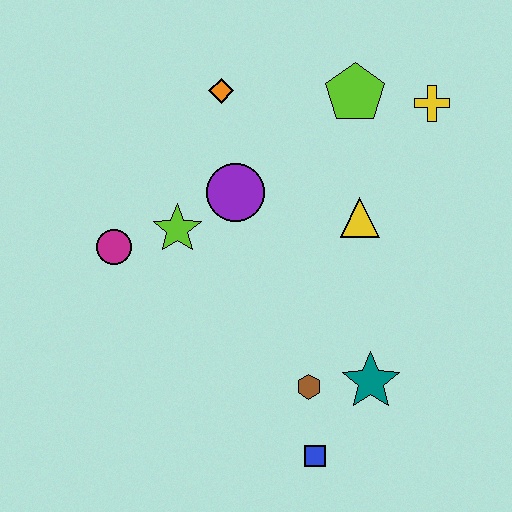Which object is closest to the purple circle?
The lime star is closest to the purple circle.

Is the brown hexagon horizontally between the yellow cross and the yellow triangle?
No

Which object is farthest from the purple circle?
The blue square is farthest from the purple circle.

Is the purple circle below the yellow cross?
Yes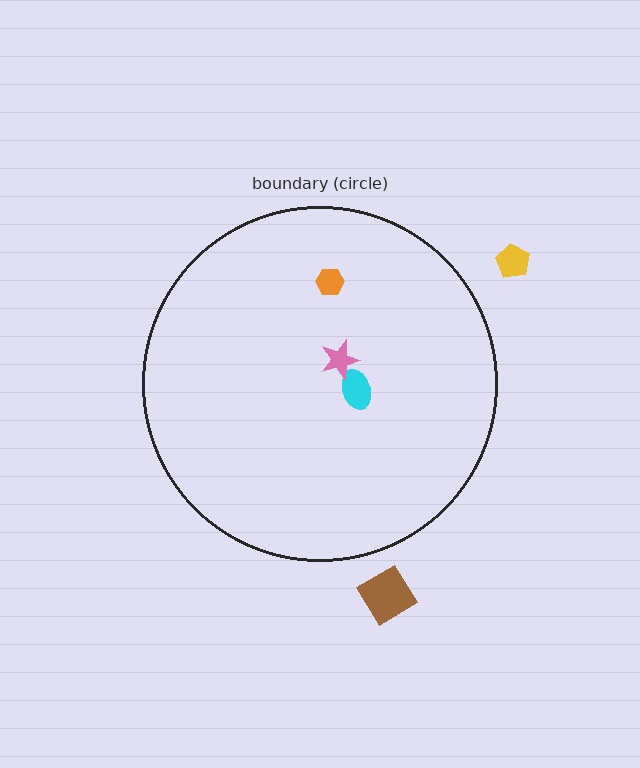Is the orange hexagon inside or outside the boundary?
Inside.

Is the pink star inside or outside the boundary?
Inside.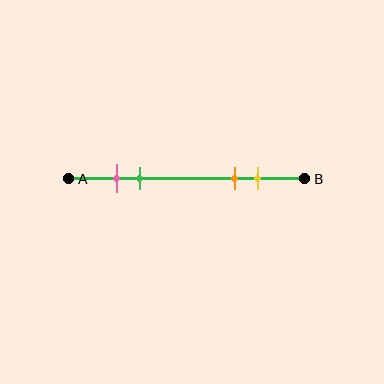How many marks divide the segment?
There are 4 marks dividing the segment.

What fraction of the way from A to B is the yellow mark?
The yellow mark is approximately 80% (0.8) of the way from A to B.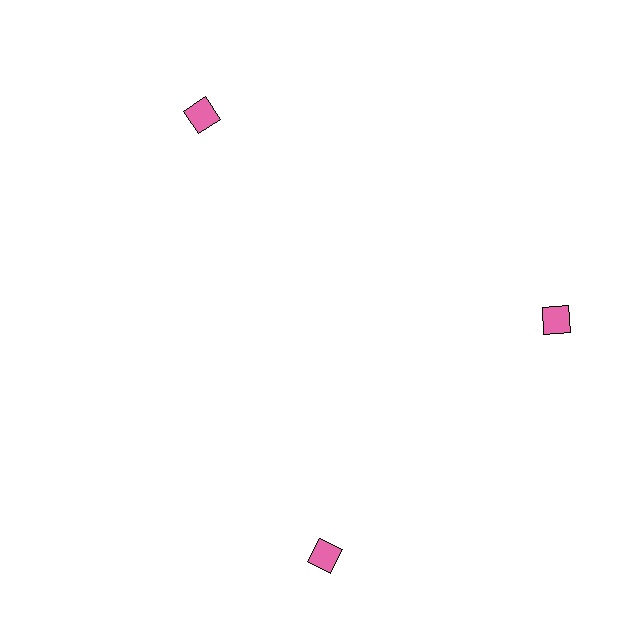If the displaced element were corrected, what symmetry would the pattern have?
It would have 3-fold rotational symmetry — the pattern would map onto itself every 120 degrees.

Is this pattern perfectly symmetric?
No. The 3 pink squares are arranged in a ring, but one element near the 7 o'clock position is rotated out of alignment along the ring, breaking the 3-fold rotational symmetry.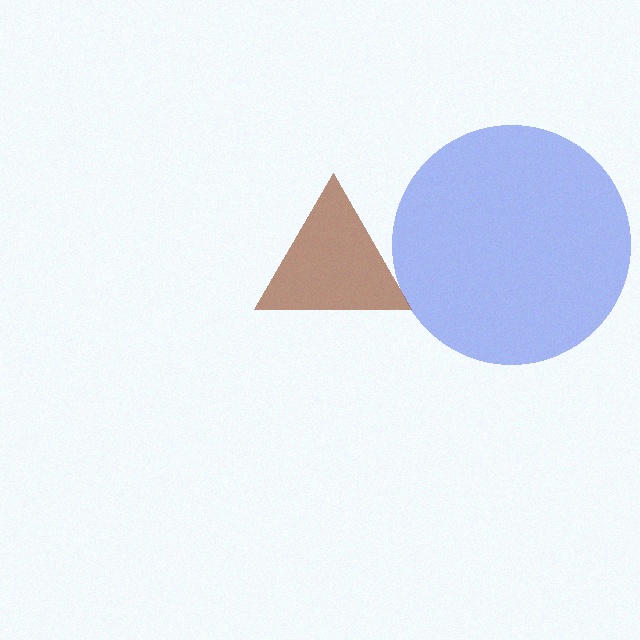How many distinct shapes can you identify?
There are 2 distinct shapes: a blue circle, a brown triangle.